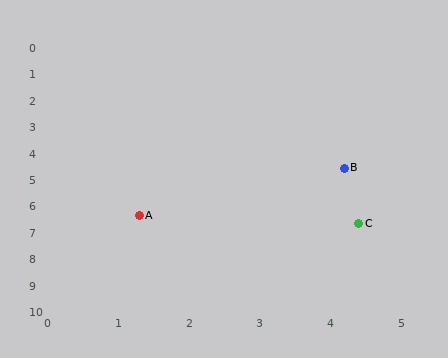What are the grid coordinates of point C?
Point C is at approximately (4.4, 6.7).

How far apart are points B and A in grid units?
Points B and A are about 3.4 grid units apart.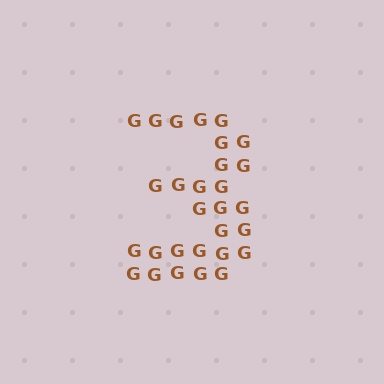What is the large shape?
The large shape is the digit 3.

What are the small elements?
The small elements are letter G's.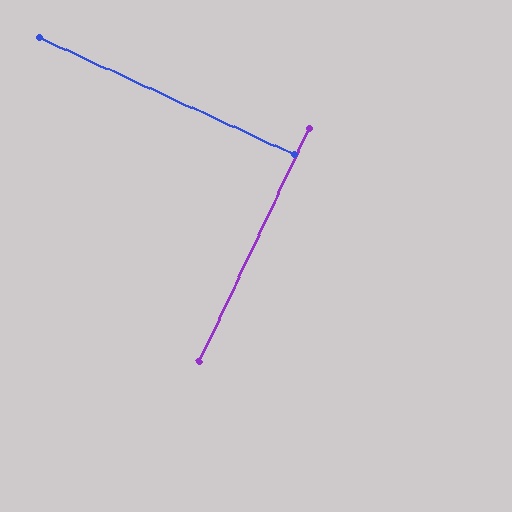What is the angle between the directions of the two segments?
Approximately 89 degrees.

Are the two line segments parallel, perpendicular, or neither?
Perpendicular — they meet at approximately 89°.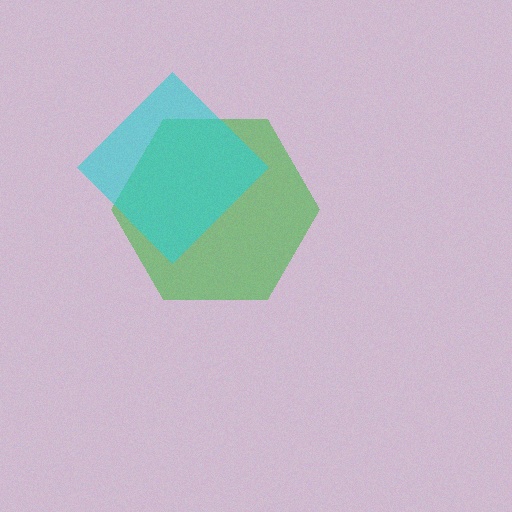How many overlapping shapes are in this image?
There are 2 overlapping shapes in the image.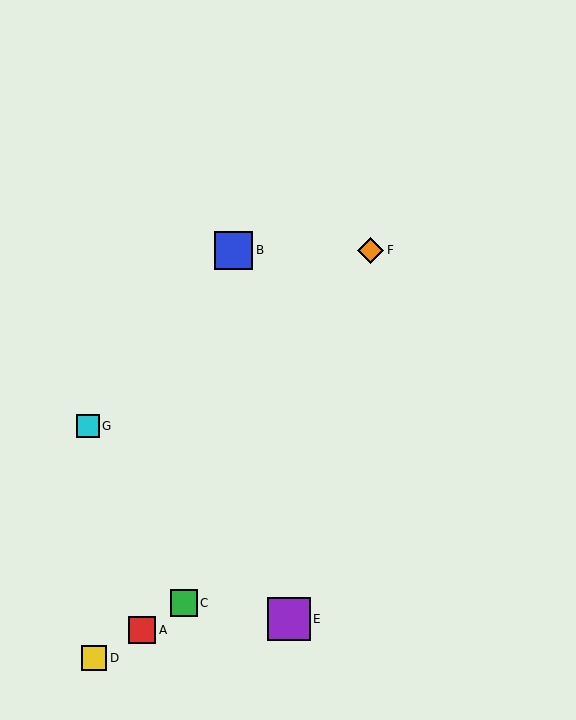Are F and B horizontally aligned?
Yes, both are at y≈250.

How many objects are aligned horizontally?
2 objects (B, F) are aligned horizontally.